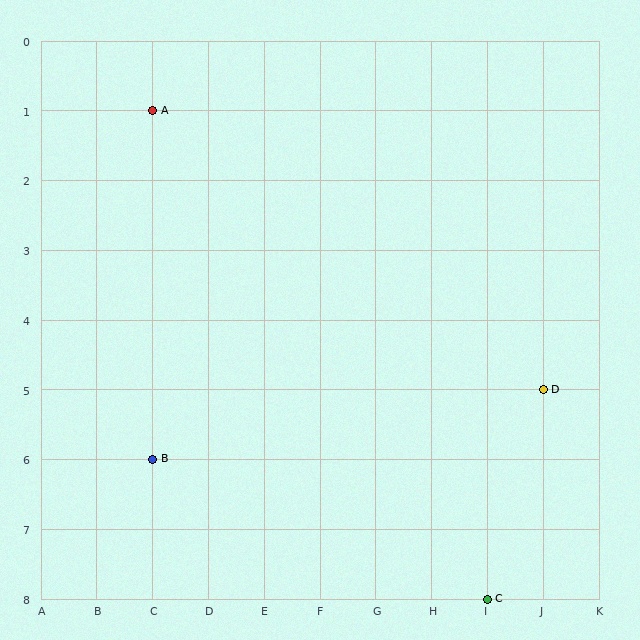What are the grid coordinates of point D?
Point D is at grid coordinates (J, 5).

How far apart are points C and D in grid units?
Points C and D are 1 column and 3 rows apart (about 3.2 grid units diagonally).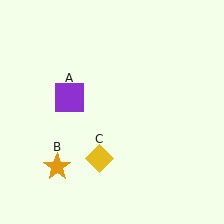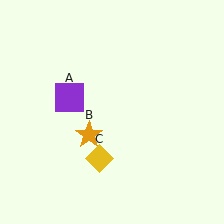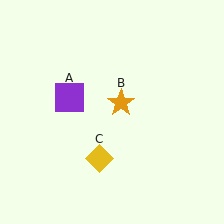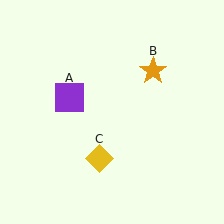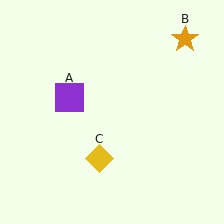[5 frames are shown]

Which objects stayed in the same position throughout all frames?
Purple square (object A) and yellow diamond (object C) remained stationary.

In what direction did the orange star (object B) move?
The orange star (object B) moved up and to the right.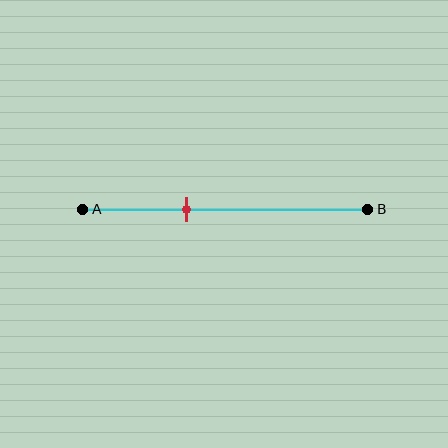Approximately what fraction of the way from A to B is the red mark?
The red mark is approximately 35% of the way from A to B.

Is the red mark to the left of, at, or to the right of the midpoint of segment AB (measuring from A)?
The red mark is to the left of the midpoint of segment AB.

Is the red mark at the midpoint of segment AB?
No, the mark is at about 35% from A, not at the 50% midpoint.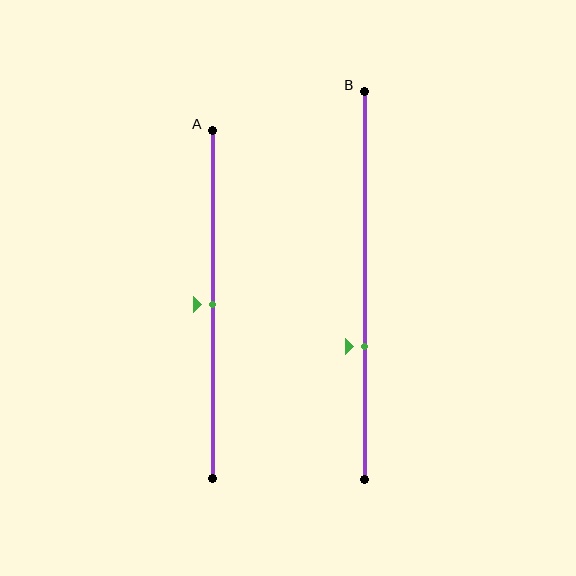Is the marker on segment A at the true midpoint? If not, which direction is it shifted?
Yes, the marker on segment A is at the true midpoint.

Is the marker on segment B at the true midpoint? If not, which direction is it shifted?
No, the marker on segment B is shifted downward by about 16% of the segment length.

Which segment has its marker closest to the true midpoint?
Segment A has its marker closest to the true midpoint.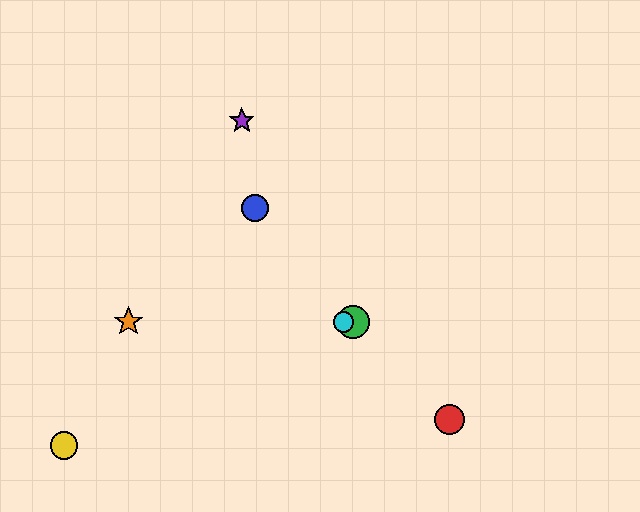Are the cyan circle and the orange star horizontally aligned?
Yes, both are at y≈322.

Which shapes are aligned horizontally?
The green circle, the orange star, the cyan circle are aligned horizontally.